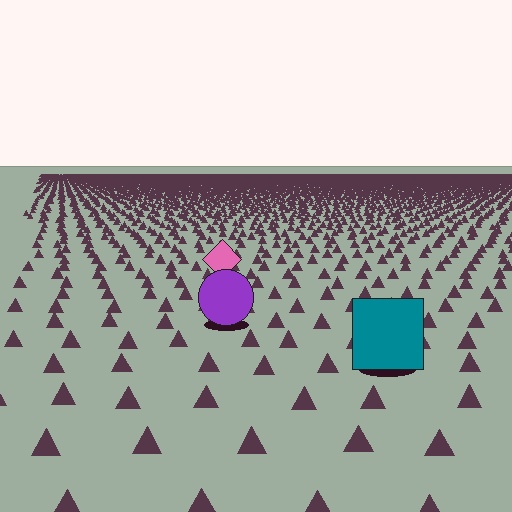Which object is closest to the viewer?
The teal square is closest. The texture marks near it are larger and more spread out.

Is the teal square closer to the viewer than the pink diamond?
Yes. The teal square is closer — you can tell from the texture gradient: the ground texture is coarser near it.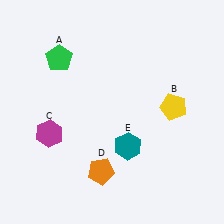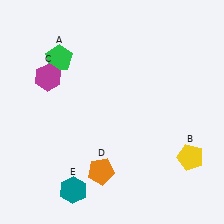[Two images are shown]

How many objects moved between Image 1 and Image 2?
3 objects moved between the two images.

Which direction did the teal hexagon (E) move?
The teal hexagon (E) moved left.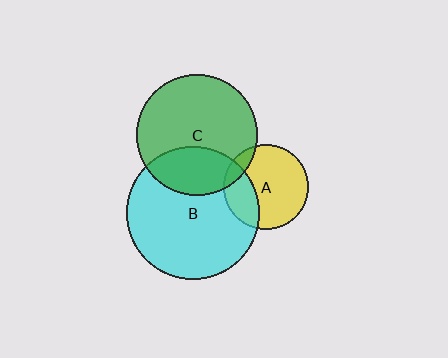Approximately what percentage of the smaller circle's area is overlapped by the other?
Approximately 10%.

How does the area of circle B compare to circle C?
Approximately 1.2 times.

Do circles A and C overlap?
Yes.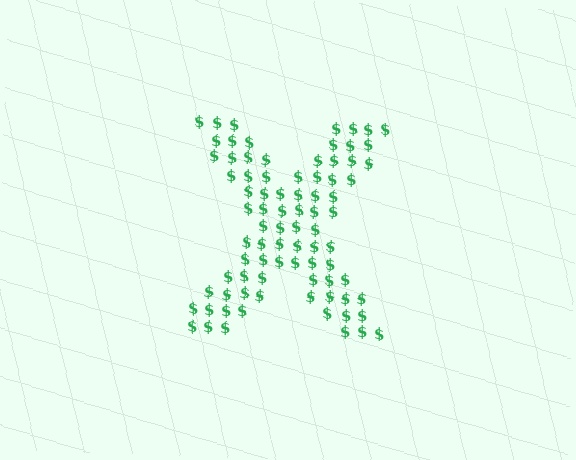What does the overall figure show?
The overall figure shows the letter X.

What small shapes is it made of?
It is made of small dollar signs.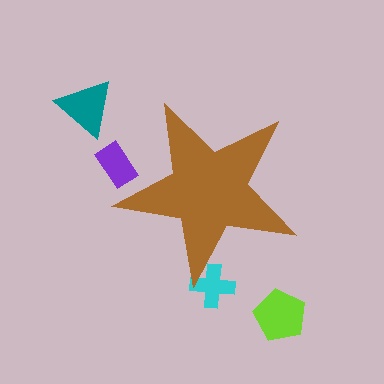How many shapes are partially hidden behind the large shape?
2 shapes are partially hidden.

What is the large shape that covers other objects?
A brown star.